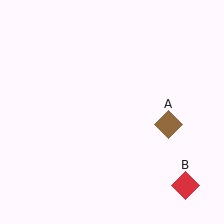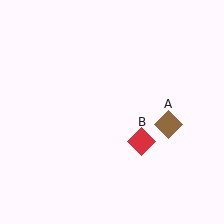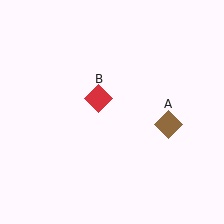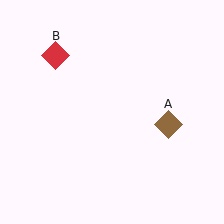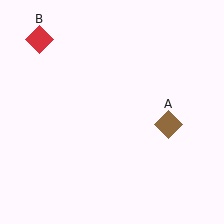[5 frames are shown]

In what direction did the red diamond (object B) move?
The red diamond (object B) moved up and to the left.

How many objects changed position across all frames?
1 object changed position: red diamond (object B).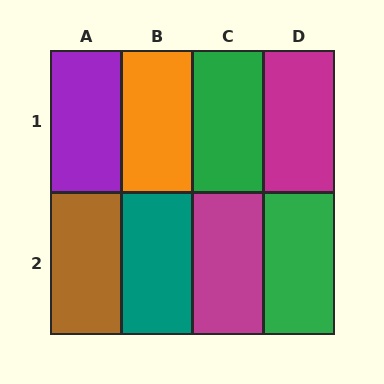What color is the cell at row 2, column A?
Brown.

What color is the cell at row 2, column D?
Green.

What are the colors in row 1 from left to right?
Purple, orange, green, magenta.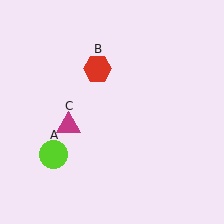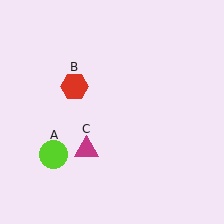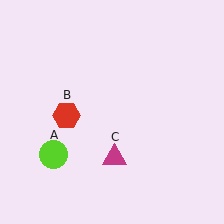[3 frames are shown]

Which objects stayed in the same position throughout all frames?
Lime circle (object A) remained stationary.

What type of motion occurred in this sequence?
The red hexagon (object B), magenta triangle (object C) rotated counterclockwise around the center of the scene.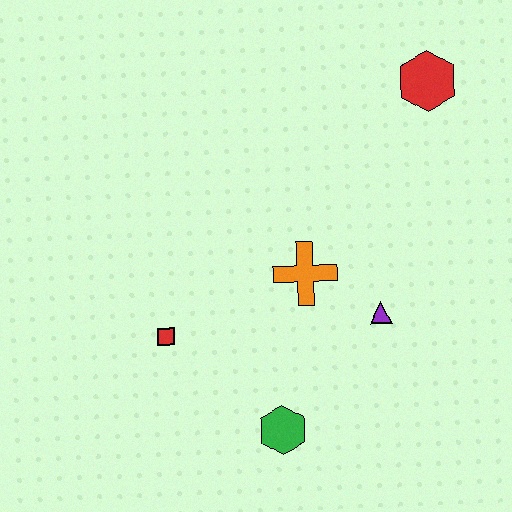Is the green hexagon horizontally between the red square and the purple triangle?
Yes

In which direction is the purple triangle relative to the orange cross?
The purple triangle is to the right of the orange cross.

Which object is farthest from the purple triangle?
The red hexagon is farthest from the purple triangle.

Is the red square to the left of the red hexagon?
Yes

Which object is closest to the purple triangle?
The orange cross is closest to the purple triangle.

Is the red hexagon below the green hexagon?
No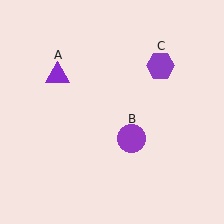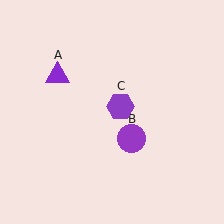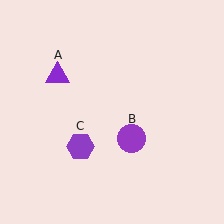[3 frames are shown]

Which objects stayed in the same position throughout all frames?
Purple triangle (object A) and purple circle (object B) remained stationary.